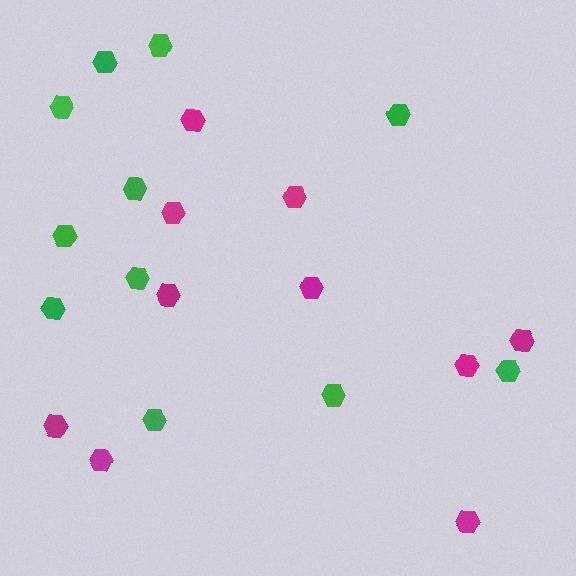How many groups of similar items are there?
There are 2 groups: one group of magenta hexagons (10) and one group of green hexagons (11).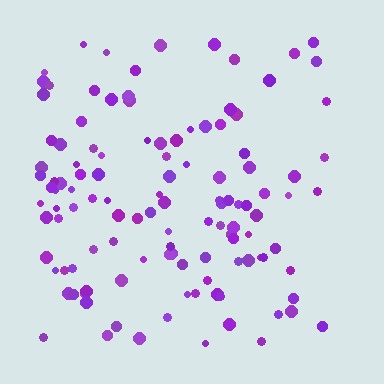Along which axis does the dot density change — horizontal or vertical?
Horizontal.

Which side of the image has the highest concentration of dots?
The left.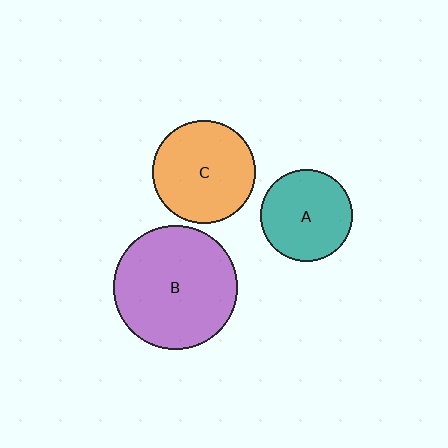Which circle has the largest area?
Circle B (purple).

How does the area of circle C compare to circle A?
Approximately 1.2 times.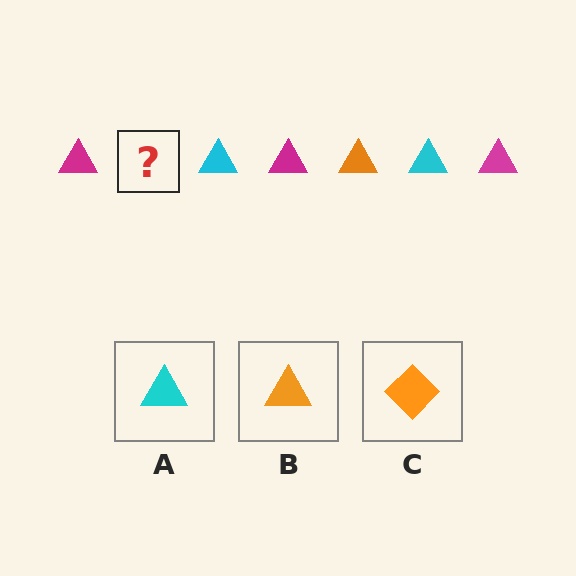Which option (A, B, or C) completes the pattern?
B.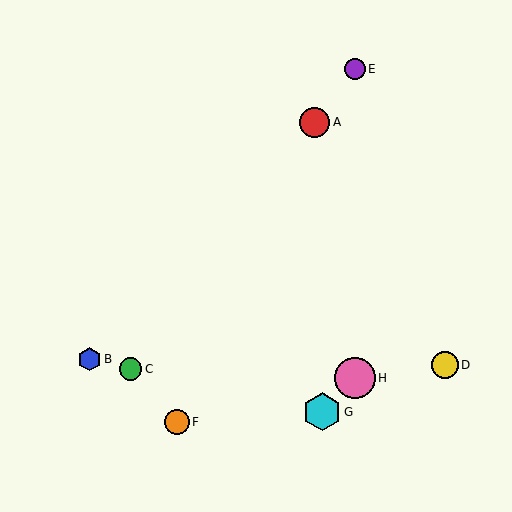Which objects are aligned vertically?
Objects E, H are aligned vertically.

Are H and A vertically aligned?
No, H is at x≈355 and A is at x≈314.